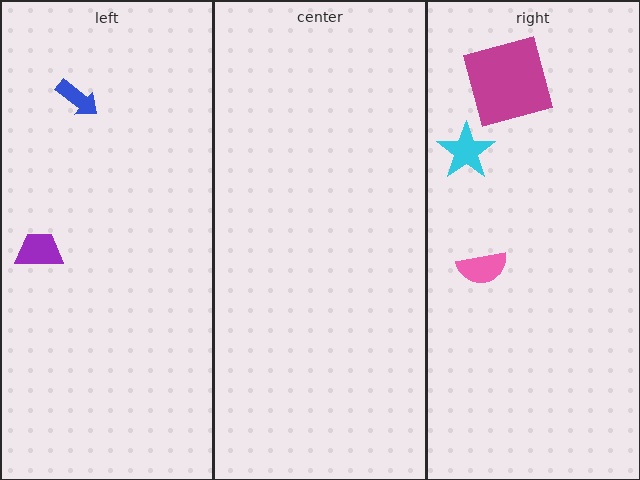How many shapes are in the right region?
3.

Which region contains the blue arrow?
The left region.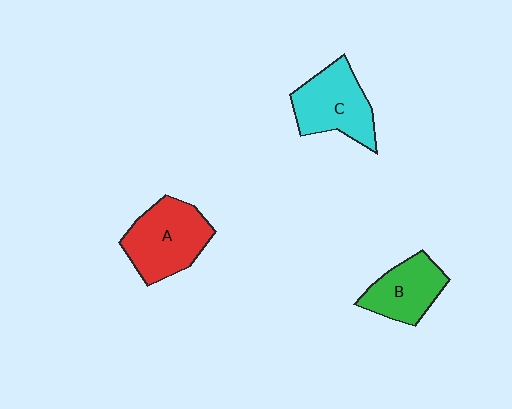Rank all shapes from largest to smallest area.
From largest to smallest: A (red), C (cyan), B (green).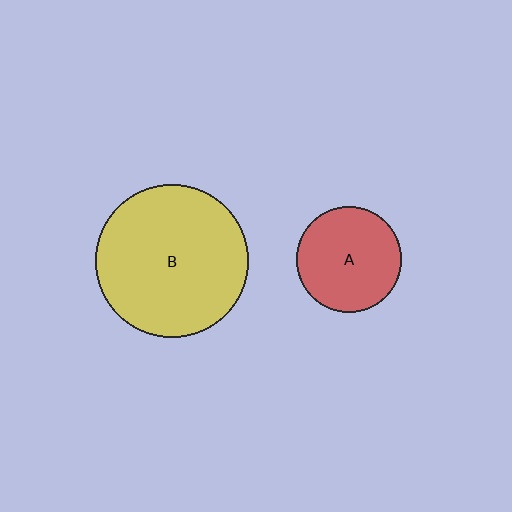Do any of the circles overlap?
No, none of the circles overlap.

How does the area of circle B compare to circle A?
Approximately 2.1 times.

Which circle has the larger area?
Circle B (yellow).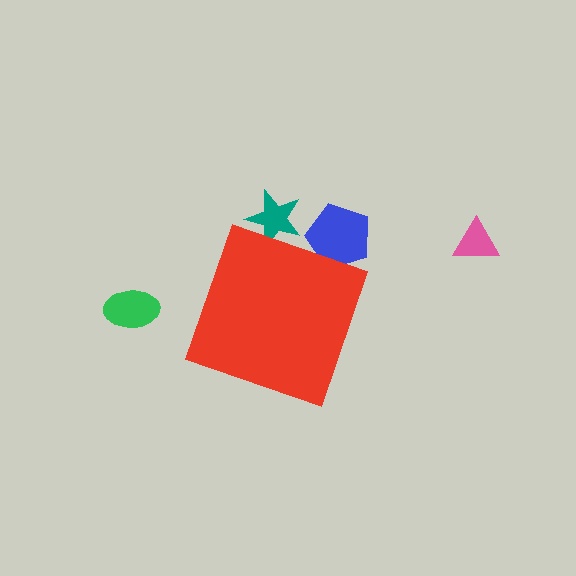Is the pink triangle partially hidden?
No, the pink triangle is fully visible.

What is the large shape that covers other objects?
A red diamond.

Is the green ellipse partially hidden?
No, the green ellipse is fully visible.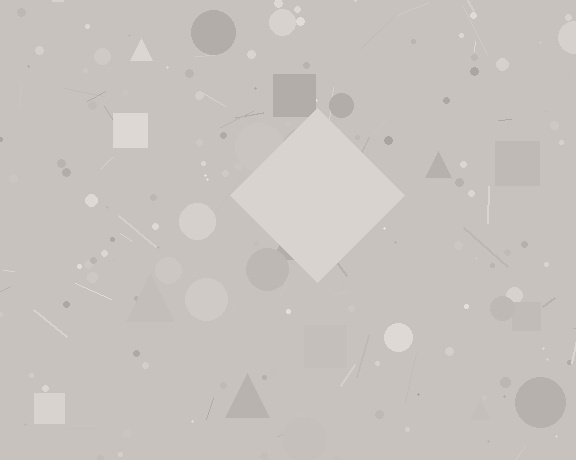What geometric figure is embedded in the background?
A diamond is embedded in the background.